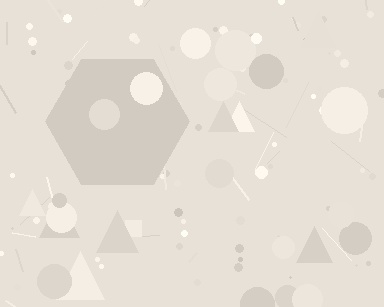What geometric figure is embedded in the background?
A hexagon is embedded in the background.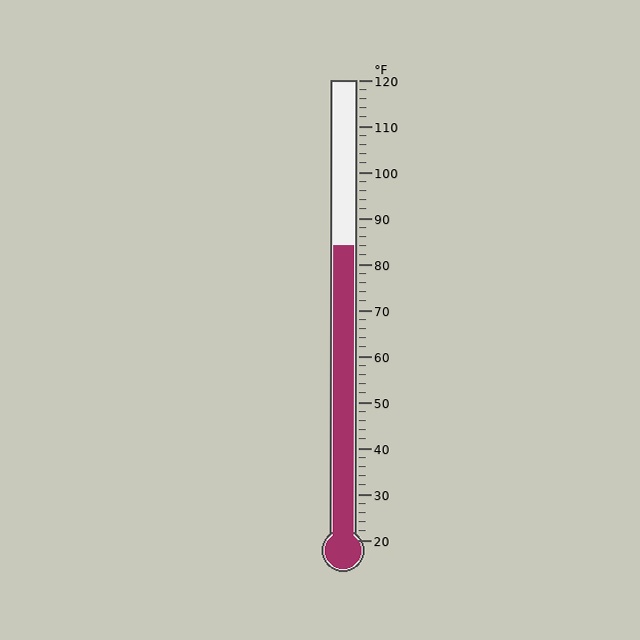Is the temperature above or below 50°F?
The temperature is above 50°F.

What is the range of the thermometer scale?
The thermometer scale ranges from 20°F to 120°F.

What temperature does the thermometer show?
The thermometer shows approximately 84°F.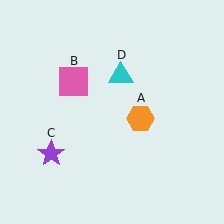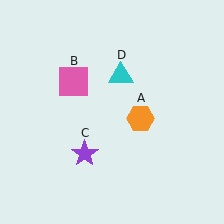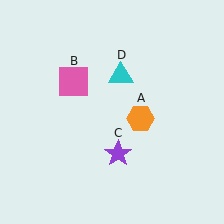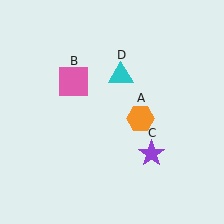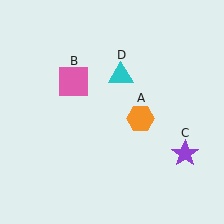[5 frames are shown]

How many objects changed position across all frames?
1 object changed position: purple star (object C).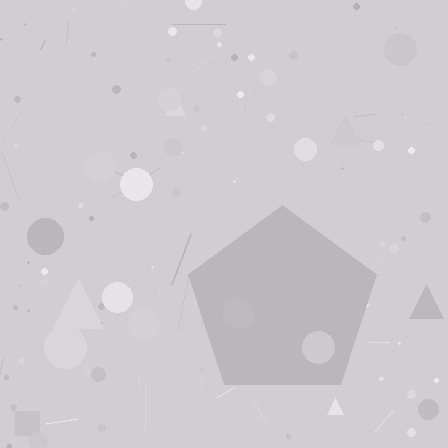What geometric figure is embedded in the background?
A pentagon is embedded in the background.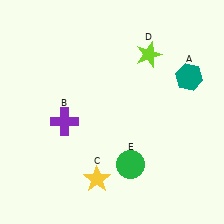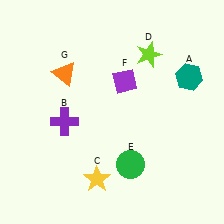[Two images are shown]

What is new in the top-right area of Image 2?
A purple diamond (F) was added in the top-right area of Image 2.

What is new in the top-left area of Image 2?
An orange triangle (G) was added in the top-left area of Image 2.